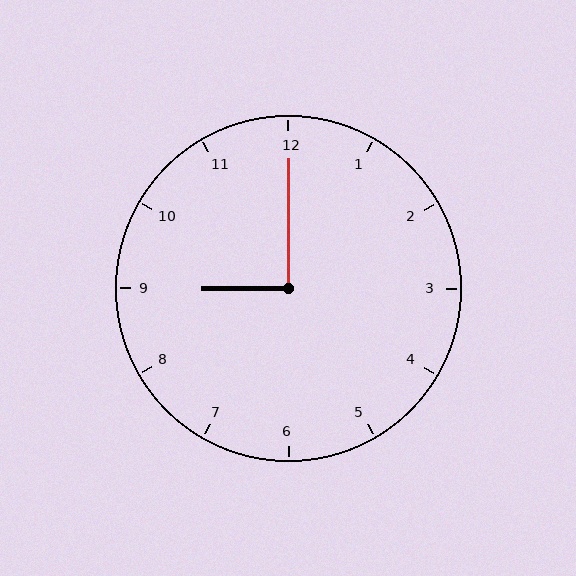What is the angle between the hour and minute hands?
Approximately 90 degrees.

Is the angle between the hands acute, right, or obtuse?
It is right.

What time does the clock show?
9:00.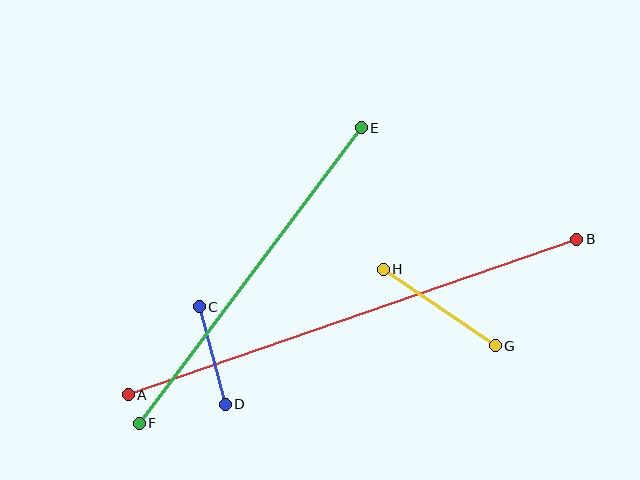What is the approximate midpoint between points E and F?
The midpoint is at approximately (250, 276) pixels.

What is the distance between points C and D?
The distance is approximately 101 pixels.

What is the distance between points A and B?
The distance is approximately 475 pixels.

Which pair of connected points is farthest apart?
Points A and B are farthest apart.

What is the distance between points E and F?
The distance is approximately 369 pixels.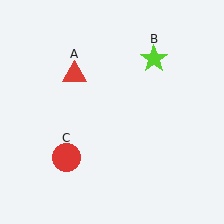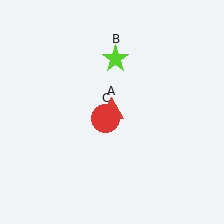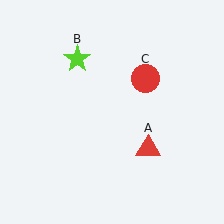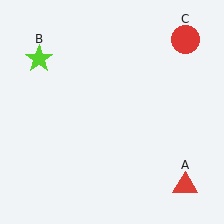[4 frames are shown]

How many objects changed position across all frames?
3 objects changed position: red triangle (object A), lime star (object B), red circle (object C).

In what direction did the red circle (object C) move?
The red circle (object C) moved up and to the right.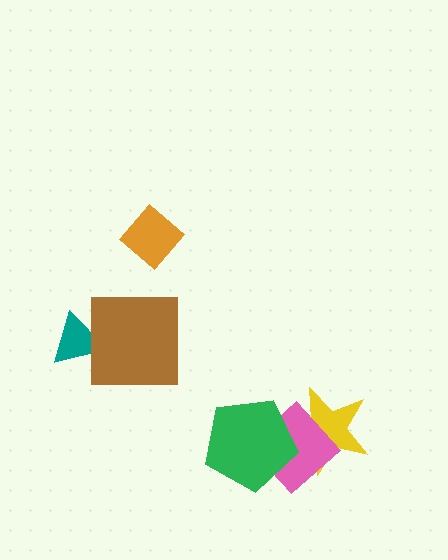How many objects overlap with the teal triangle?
1 object overlaps with the teal triangle.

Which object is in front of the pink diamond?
The green pentagon is in front of the pink diamond.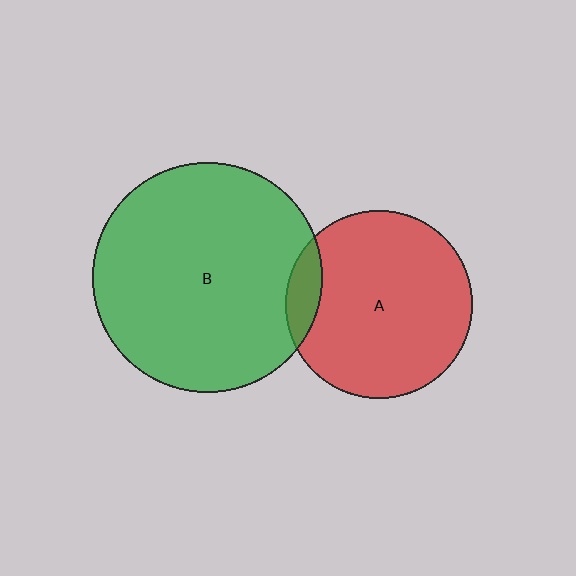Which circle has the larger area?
Circle B (green).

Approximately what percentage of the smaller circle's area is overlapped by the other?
Approximately 10%.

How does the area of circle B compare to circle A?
Approximately 1.5 times.